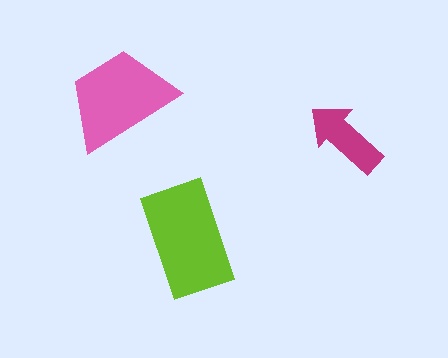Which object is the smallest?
The magenta arrow.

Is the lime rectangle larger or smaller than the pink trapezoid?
Larger.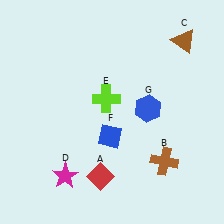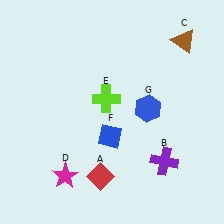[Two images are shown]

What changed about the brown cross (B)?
In Image 1, B is brown. In Image 2, it changed to purple.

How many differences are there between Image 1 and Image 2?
There is 1 difference between the two images.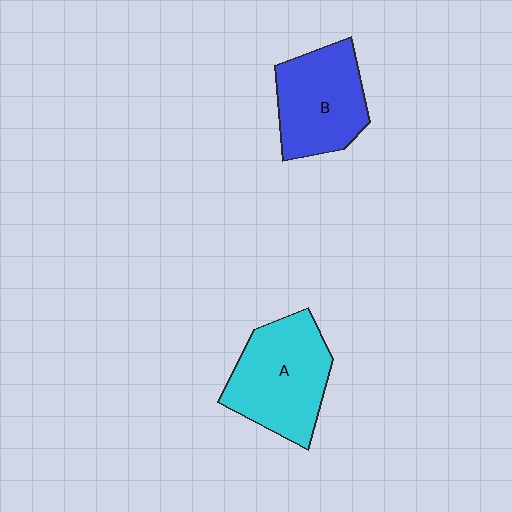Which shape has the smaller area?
Shape B (blue).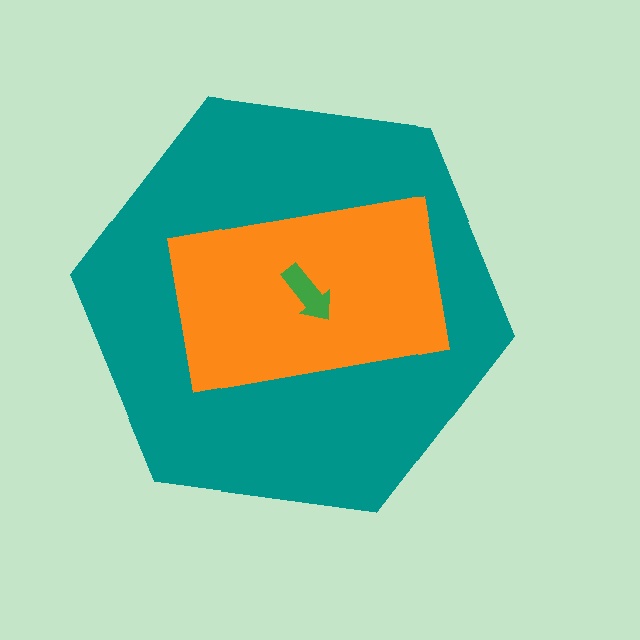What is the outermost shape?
The teal hexagon.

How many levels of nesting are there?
3.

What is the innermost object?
The green arrow.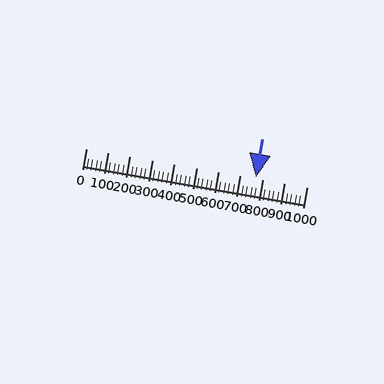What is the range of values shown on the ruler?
The ruler shows values from 0 to 1000.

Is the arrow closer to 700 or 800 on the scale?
The arrow is closer to 800.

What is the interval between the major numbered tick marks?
The major tick marks are spaced 100 units apart.